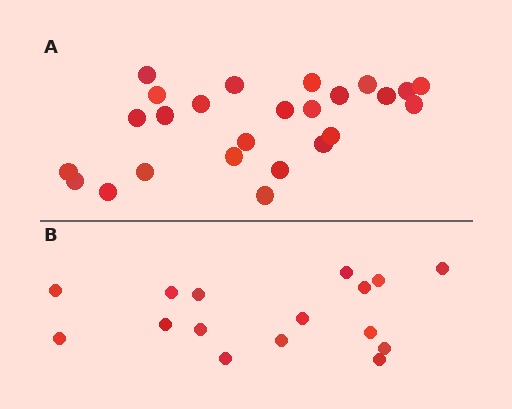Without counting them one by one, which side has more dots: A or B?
Region A (the top region) has more dots.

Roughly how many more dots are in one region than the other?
Region A has roughly 8 or so more dots than region B.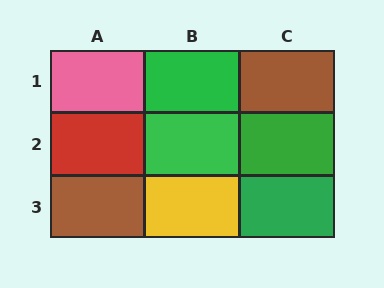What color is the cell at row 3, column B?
Yellow.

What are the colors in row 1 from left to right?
Pink, green, brown.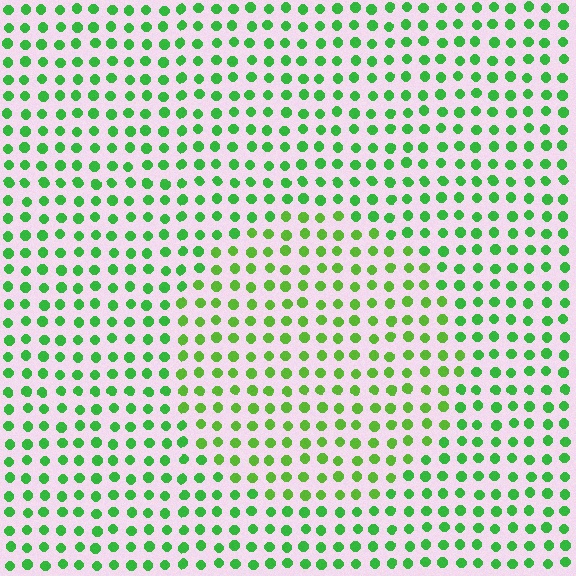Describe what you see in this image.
The image is filled with small green elements in a uniform arrangement. A circle-shaped region is visible where the elements are tinted to a slightly different hue, forming a subtle color boundary.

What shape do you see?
I see a circle.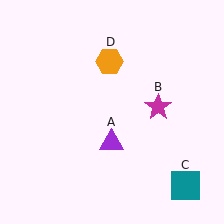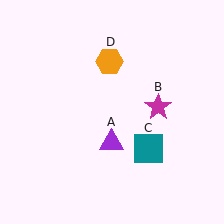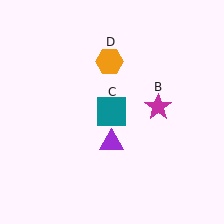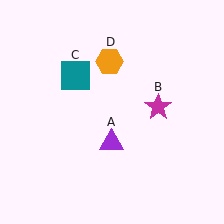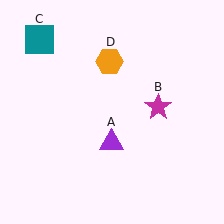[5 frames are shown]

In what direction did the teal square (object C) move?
The teal square (object C) moved up and to the left.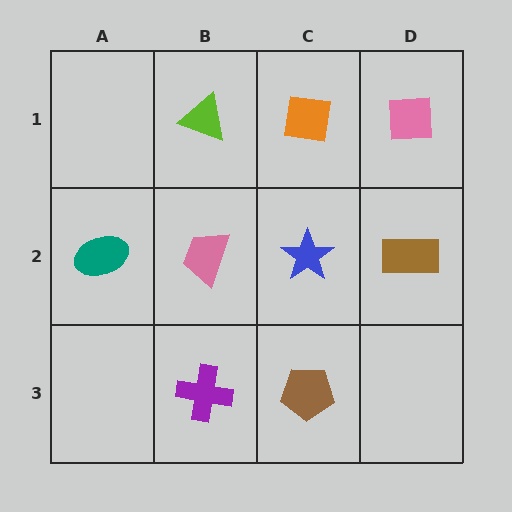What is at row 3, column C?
A brown pentagon.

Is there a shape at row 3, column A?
No, that cell is empty.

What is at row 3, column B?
A purple cross.